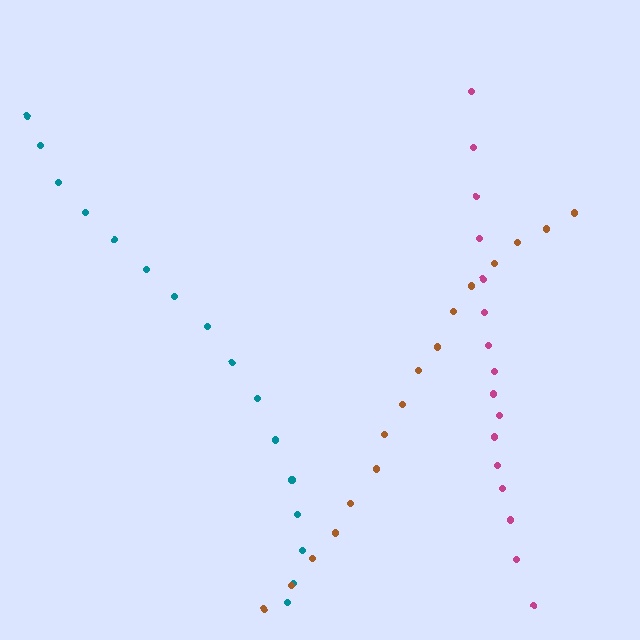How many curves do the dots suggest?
There are 3 distinct paths.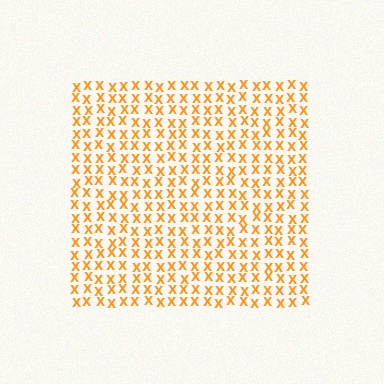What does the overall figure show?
The overall figure shows a square.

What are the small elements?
The small elements are letter X's.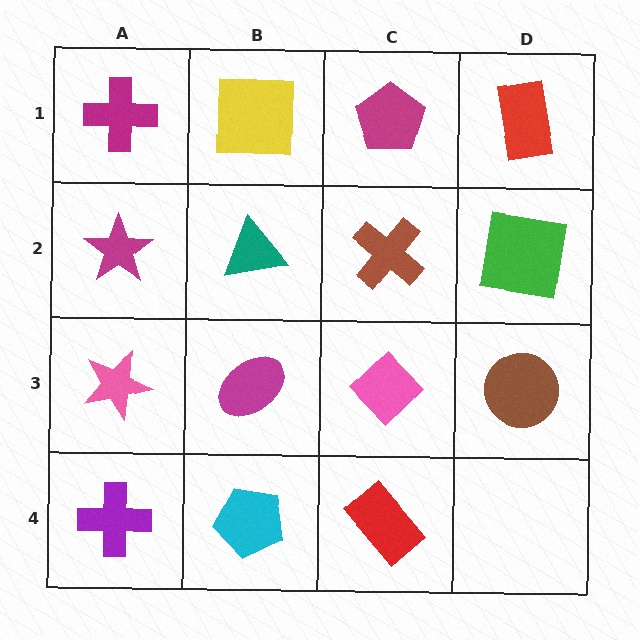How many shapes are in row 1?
4 shapes.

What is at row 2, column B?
A teal triangle.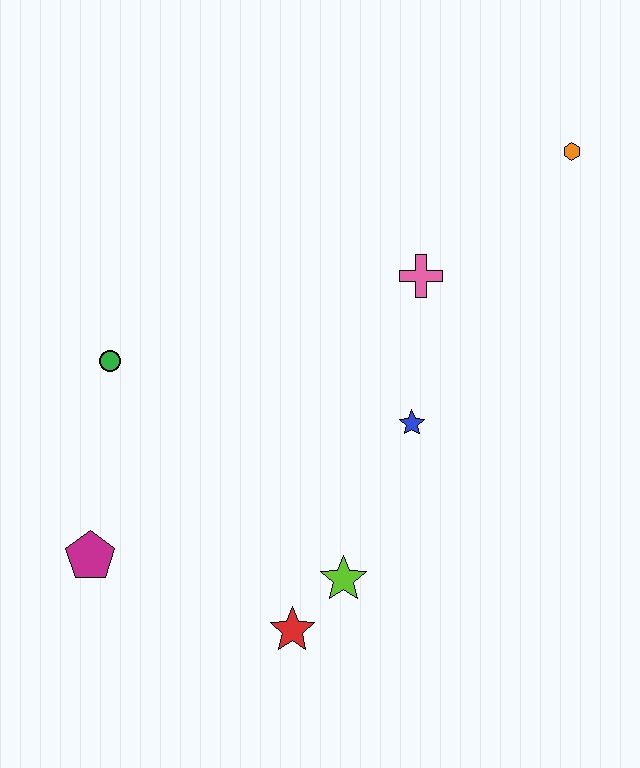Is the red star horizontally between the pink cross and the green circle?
Yes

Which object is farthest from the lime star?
The orange hexagon is farthest from the lime star.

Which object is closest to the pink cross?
The blue star is closest to the pink cross.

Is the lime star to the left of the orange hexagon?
Yes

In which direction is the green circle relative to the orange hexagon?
The green circle is to the left of the orange hexagon.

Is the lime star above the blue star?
No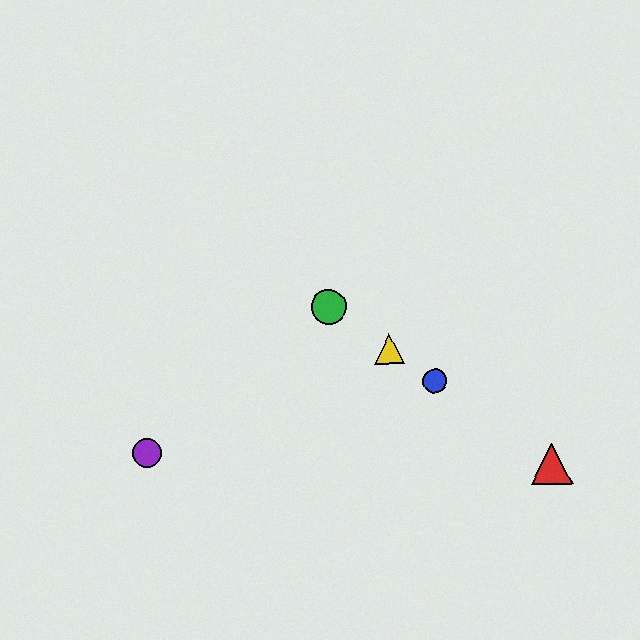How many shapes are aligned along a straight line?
4 shapes (the red triangle, the blue circle, the green circle, the yellow triangle) are aligned along a straight line.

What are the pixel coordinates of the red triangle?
The red triangle is at (552, 464).